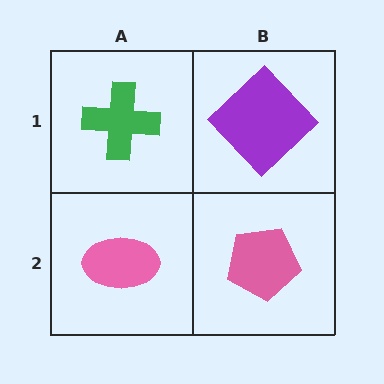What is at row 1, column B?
A purple diamond.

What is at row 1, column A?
A green cross.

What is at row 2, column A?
A pink ellipse.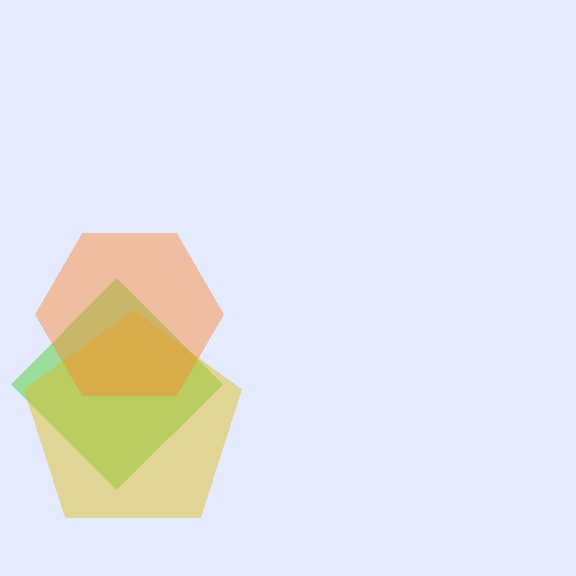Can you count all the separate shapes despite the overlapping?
Yes, there are 3 separate shapes.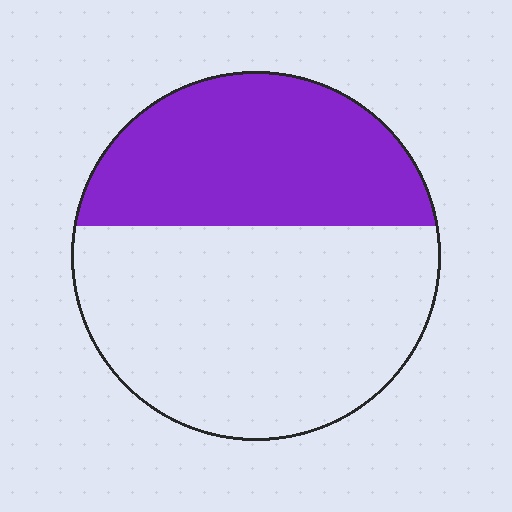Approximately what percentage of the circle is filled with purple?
Approximately 40%.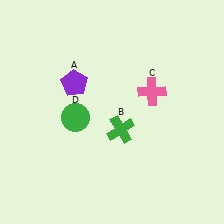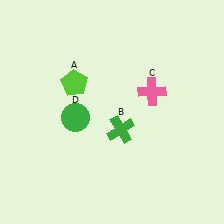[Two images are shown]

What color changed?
The pentagon (A) changed from purple in Image 1 to lime in Image 2.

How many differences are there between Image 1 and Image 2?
There is 1 difference between the two images.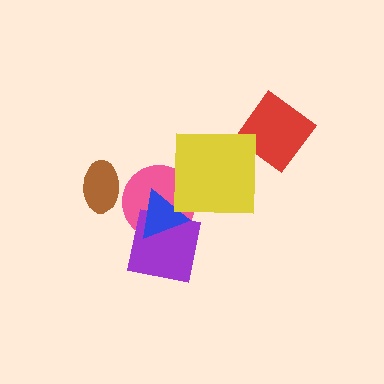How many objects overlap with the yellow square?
1 object overlaps with the yellow square.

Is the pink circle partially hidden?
Yes, it is partially covered by another shape.